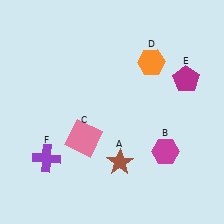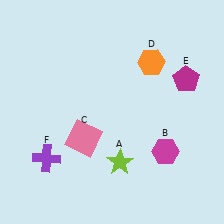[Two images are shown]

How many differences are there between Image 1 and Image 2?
There is 1 difference between the two images.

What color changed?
The star (A) changed from brown in Image 1 to lime in Image 2.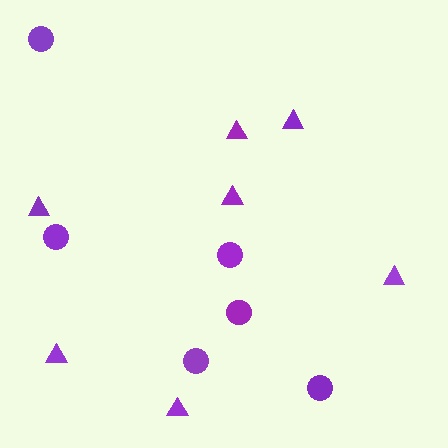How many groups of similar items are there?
There are 2 groups: one group of circles (6) and one group of triangles (7).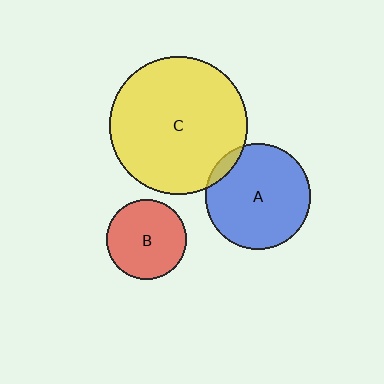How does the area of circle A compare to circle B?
Approximately 1.7 times.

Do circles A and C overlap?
Yes.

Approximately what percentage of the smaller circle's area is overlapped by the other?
Approximately 5%.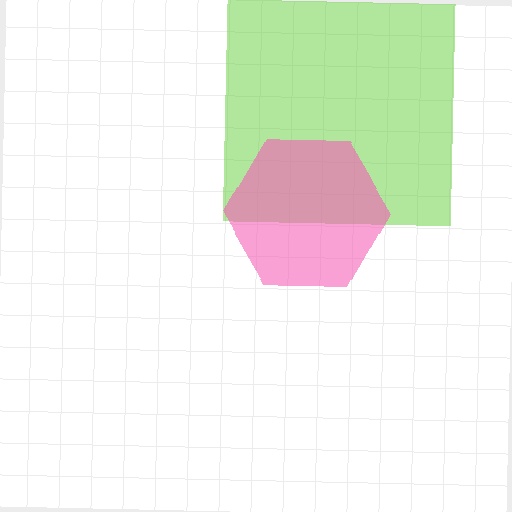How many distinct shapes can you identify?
There are 2 distinct shapes: a lime square, a pink hexagon.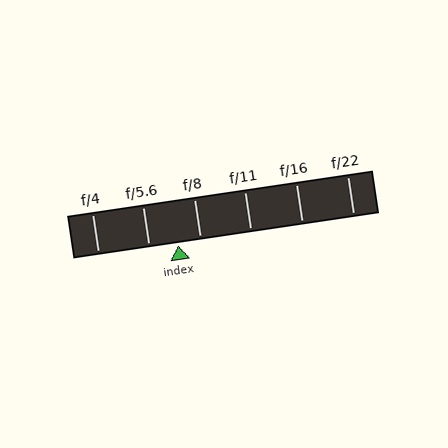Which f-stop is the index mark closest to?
The index mark is closest to f/8.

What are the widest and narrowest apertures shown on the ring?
The widest aperture shown is f/4 and the narrowest is f/22.